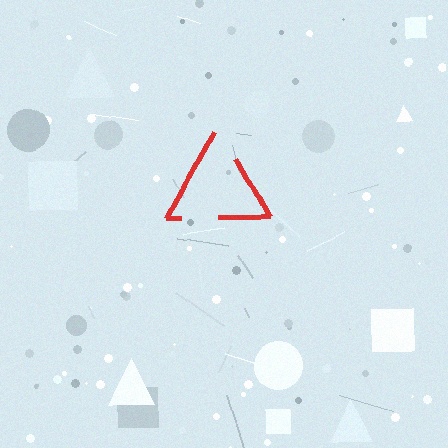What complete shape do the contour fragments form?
The contour fragments form a triangle.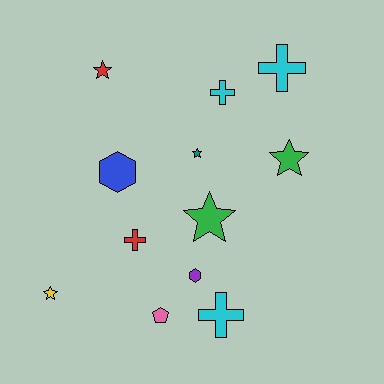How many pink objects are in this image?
There is 1 pink object.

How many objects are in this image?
There are 12 objects.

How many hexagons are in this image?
There are 2 hexagons.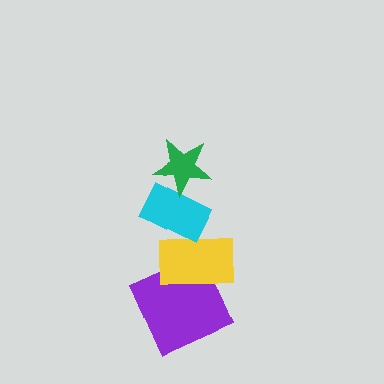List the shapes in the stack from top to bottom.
From top to bottom: the green star, the cyan rectangle, the yellow rectangle, the purple square.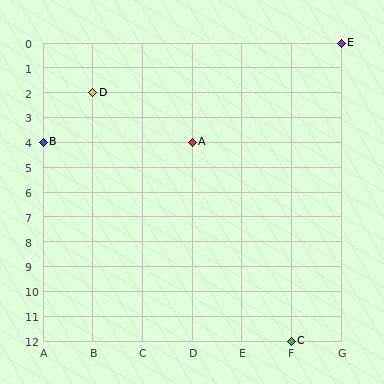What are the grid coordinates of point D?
Point D is at grid coordinates (B, 2).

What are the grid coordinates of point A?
Point A is at grid coordinates (D, 4).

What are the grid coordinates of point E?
Point E is at grid coordinates (G, 0).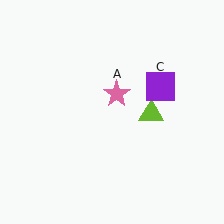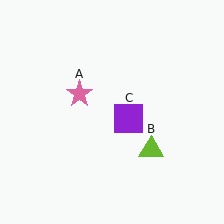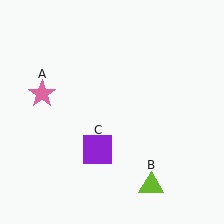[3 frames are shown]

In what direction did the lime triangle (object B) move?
The lime triangle (object B) moved down.